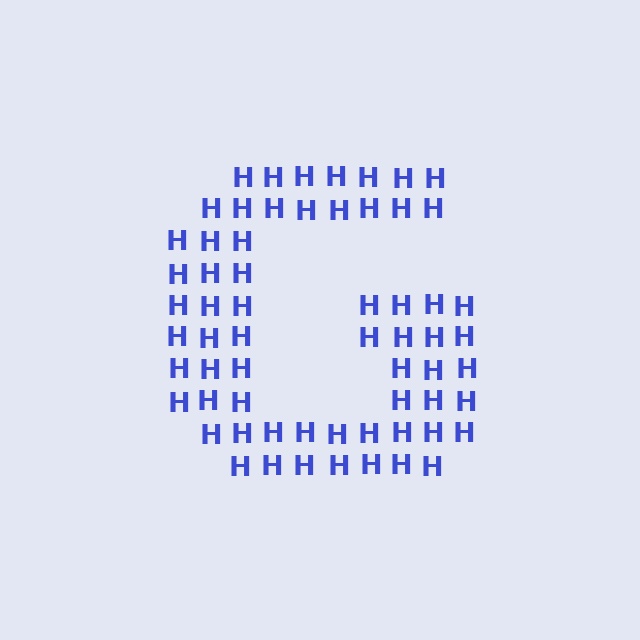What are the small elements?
The small elements are letter H's.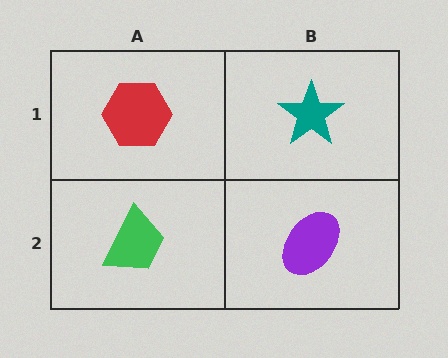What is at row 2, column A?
A green trapezoid.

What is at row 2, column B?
A purple ellipse.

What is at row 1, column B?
A teal star.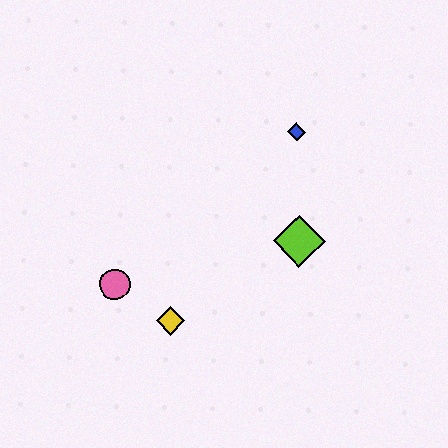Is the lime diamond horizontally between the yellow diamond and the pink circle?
No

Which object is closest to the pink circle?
The yellow diamond is closest to the pink circle.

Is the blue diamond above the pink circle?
Yes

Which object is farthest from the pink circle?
The blue diamond is farthest from the pink circle.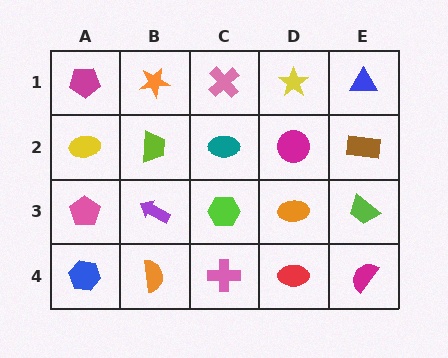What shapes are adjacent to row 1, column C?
A teal ellipse (row 2, column C), an orange star (row 1, column B), a yellow star (row 1, column D).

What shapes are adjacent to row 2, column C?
A pink cross (row 1, column C), a lime hexagon (row 3, column C), a lime trapezoid (row 2, column B), a magenta circle (row 2, column D).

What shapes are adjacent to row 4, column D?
An orange ellipse (row 3, column D), a pink cross (row 4, column C), a magenta semicircle (row 4, column E).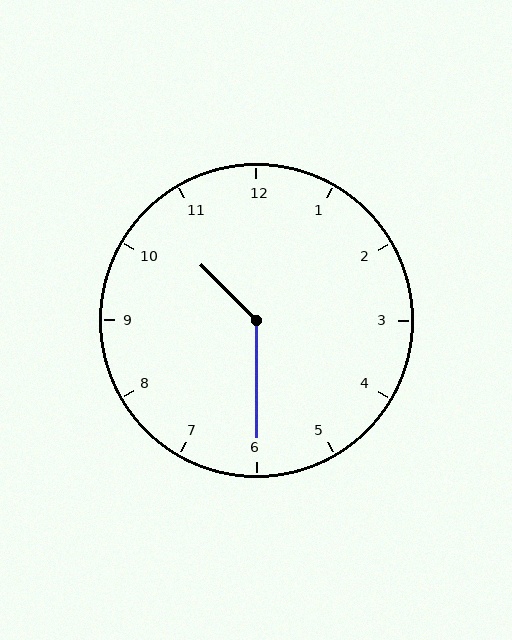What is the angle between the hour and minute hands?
Approximately 135 degrees.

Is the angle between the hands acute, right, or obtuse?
It is obtuse.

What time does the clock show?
10:30.